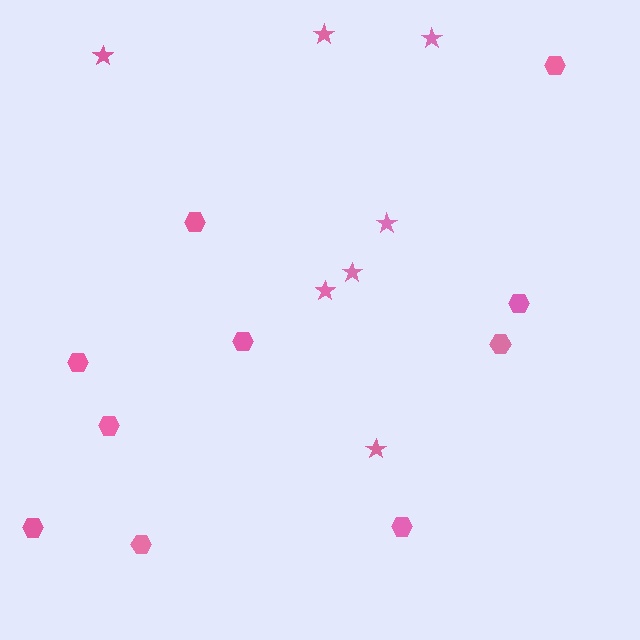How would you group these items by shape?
There are 2 groups: one group of hexagons (10) and one group of stars (7).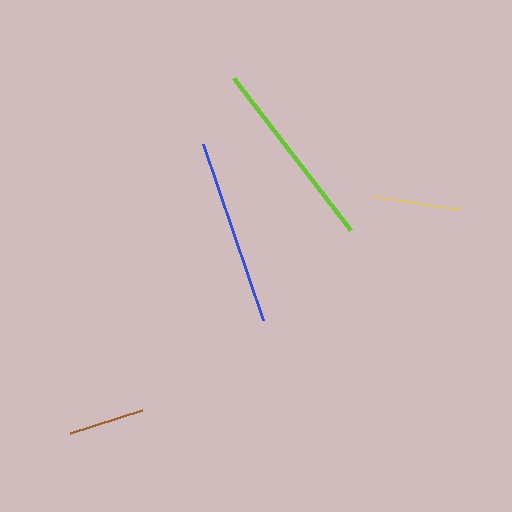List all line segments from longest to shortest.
From longest to shortest: lime, blue, yellow, brown.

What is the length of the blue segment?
The blue segment is approximately 186 pixels long.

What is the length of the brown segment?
The brown segment is approximately 76 pixels long.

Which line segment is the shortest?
The brown line is the shortest at approximately 76 pixels.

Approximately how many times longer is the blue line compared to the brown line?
The blue line is approximately 2.5 times the length of the brown line.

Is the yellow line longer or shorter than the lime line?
The lime line is longer than the yellow line.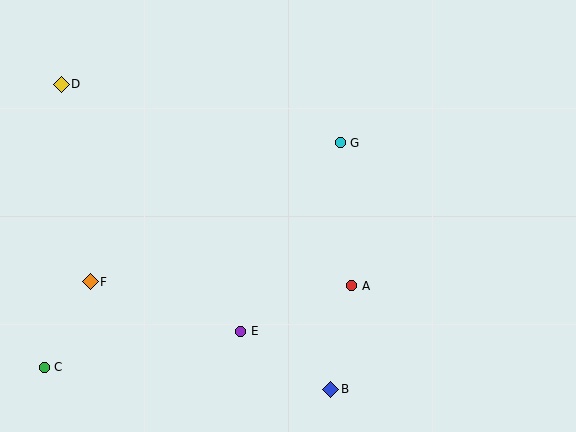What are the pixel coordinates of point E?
Point E is at (241, 331).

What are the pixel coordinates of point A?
Point A is at (352, 286).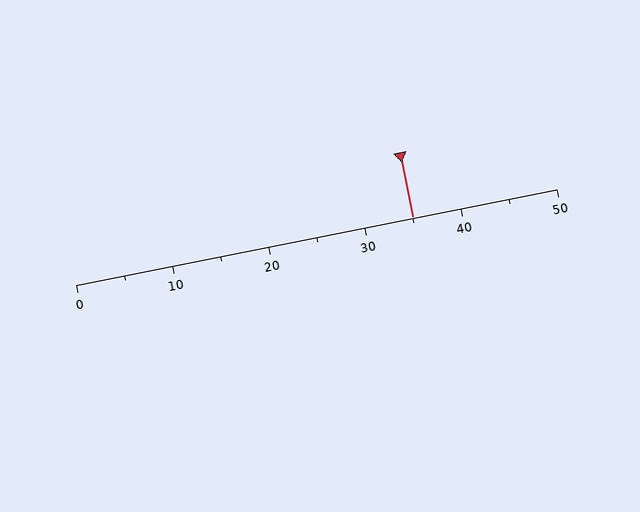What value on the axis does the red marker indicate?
The marker indicates approximately 35.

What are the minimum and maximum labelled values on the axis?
The axis runs from 0 to 50.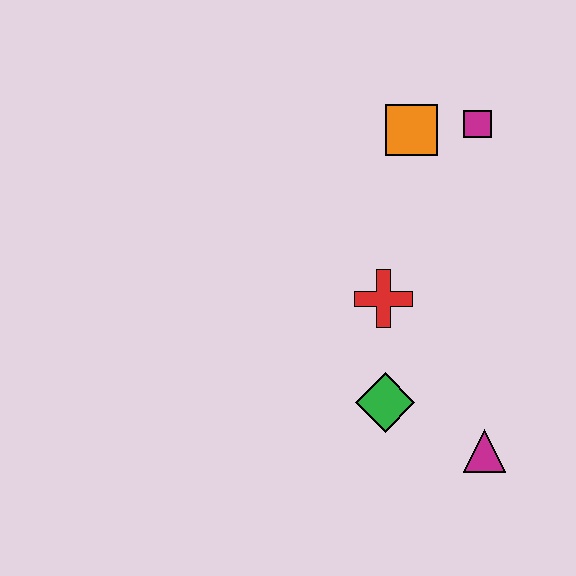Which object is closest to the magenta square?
The orange square is closest to the magenta square.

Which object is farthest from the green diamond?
The magenta square is farthest from the green diamond.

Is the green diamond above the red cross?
No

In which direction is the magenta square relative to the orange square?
The magenta square is to the right of the orange square.